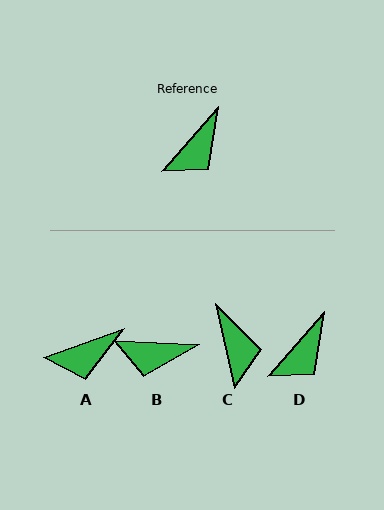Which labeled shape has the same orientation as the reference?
D.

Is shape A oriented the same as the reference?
No, it is off by about 29 degrees.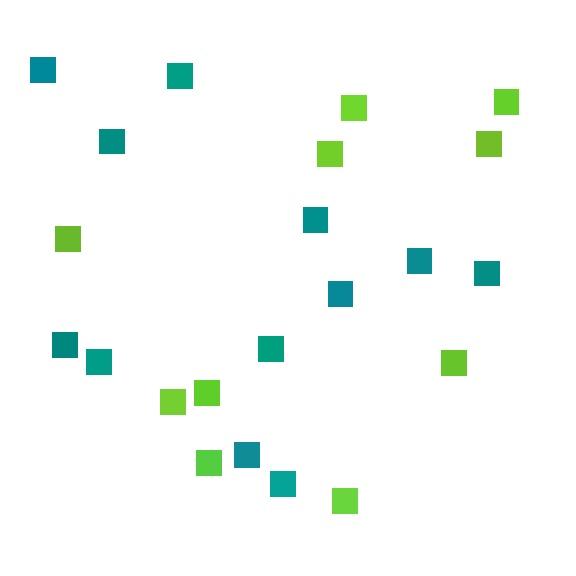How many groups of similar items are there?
There are 2 groups: one group of teal squares (12) and one group of lime squares (10).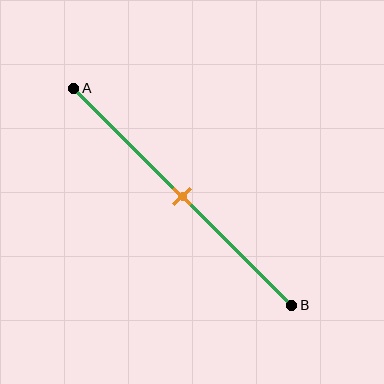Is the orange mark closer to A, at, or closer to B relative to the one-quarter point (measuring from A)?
The orange mark is closer to point B than the one-quarter point of segment AB.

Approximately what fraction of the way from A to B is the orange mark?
The orange mark is approximately 50% of the way from A to B.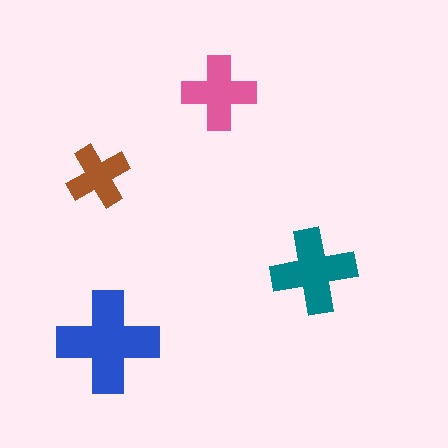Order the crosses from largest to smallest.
the blue one, the teal one, the pink one, the brown one.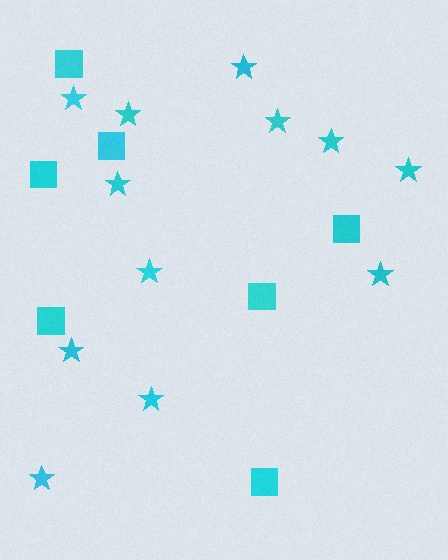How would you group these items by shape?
There are 2 groups: one group of stars (12) and one group of squares (7).